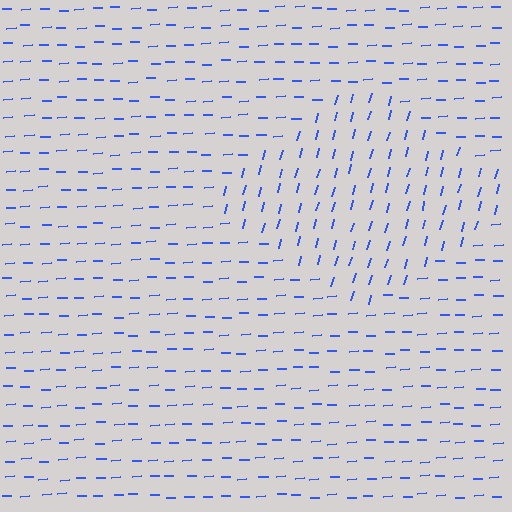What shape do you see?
I see a diamond.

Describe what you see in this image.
The image is filled with small blue line segments. A diamond region in the image has lines oriented differently from the surrounding lines, creating a visible texture boundary.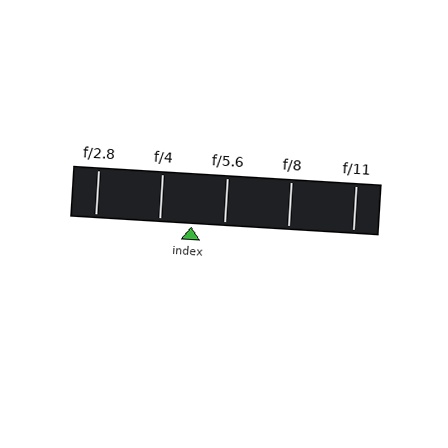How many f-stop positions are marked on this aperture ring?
There are 5 f-stop positions marked.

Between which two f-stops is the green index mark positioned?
The index mark is between f/4 and f/5.6.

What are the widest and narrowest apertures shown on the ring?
The widest aperture shown is f/2.8 and the narrowest is f/11.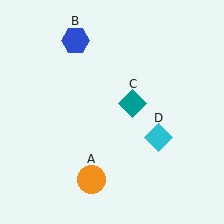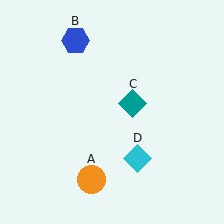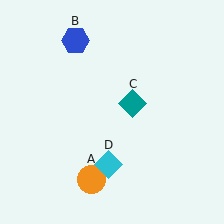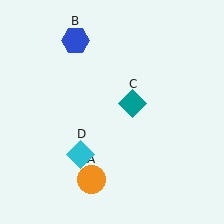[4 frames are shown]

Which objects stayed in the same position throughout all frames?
Orange circle (object A) and blue hexagon (object B) and teal diamond (object C) remained stationary.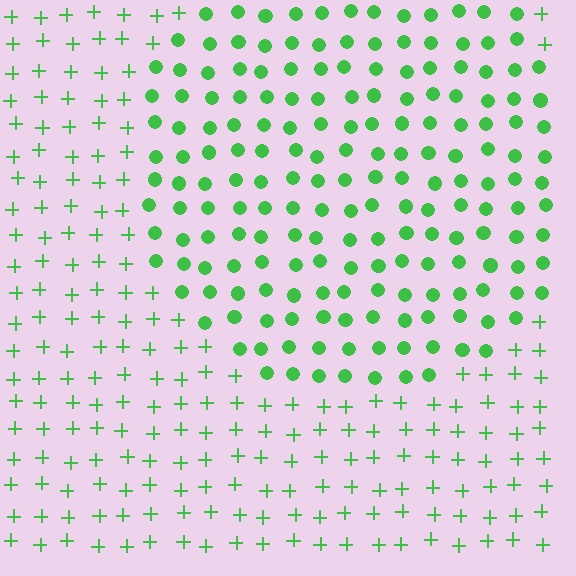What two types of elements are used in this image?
The image uses circles inside the circle region and plus signs outside it.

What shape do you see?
I see a circle.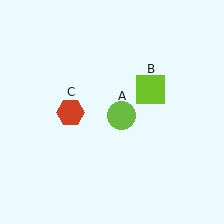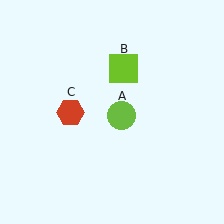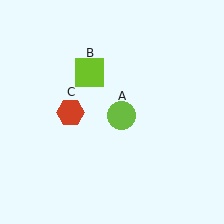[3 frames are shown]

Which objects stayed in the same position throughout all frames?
Lime circle (object A) and red hexagon (object C) remained stationary.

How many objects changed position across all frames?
1 object changed position: lime square (object B).